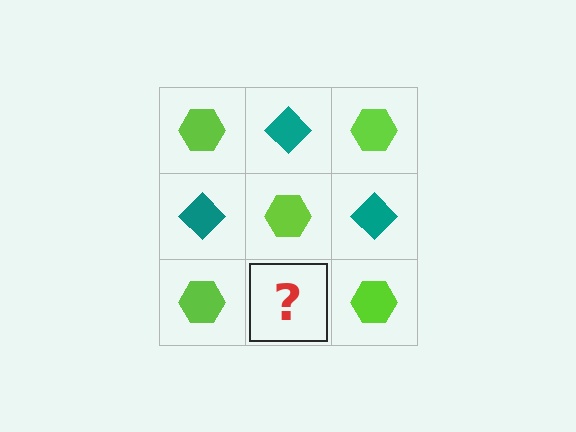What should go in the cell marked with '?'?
The missing cell should contain a teal diamond.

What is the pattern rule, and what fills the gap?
The rule is that it alternates lime hexagon and teal diamond in a checkerboard pattern. The gap should be filled with a teal diamond.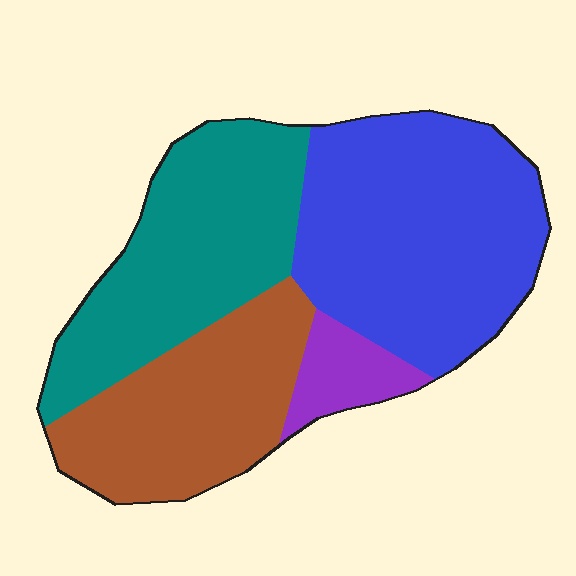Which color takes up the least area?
Purple, at roughly 5%.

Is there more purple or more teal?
Teal.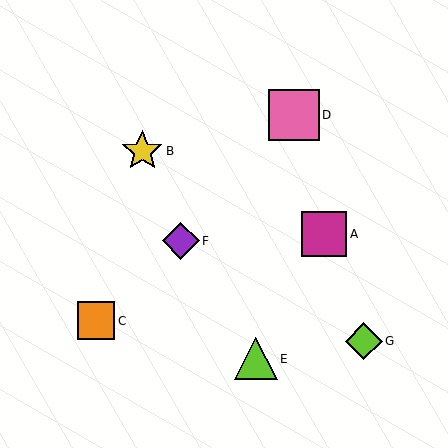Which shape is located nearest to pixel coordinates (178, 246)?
The purple diamond (labeled F) at (181, 241) is nearest to that location.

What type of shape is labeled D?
Shape D is a pink square.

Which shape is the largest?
The pink square (labeled D) is the largest.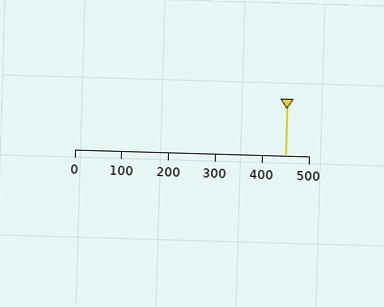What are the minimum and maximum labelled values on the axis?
The axis runs from 0 to 500.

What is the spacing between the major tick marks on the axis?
The major ticks are spaced 100 apart.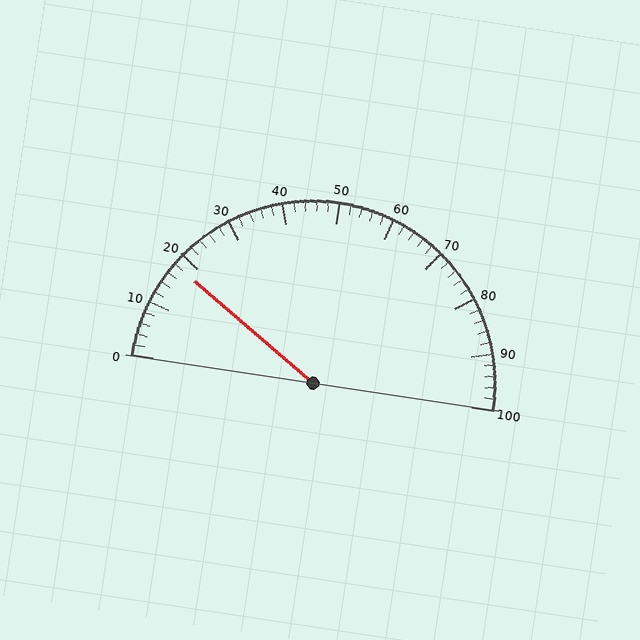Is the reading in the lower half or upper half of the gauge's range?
The reading is in the lower half of the range (0 to 100).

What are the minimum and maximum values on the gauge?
The gauge ranges from 0 to 100.